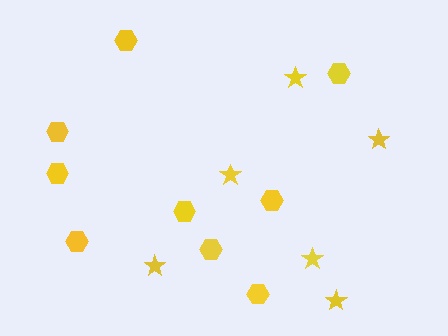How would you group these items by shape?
There are 2 groups: one group of stars (6) and one group of hexagons (9).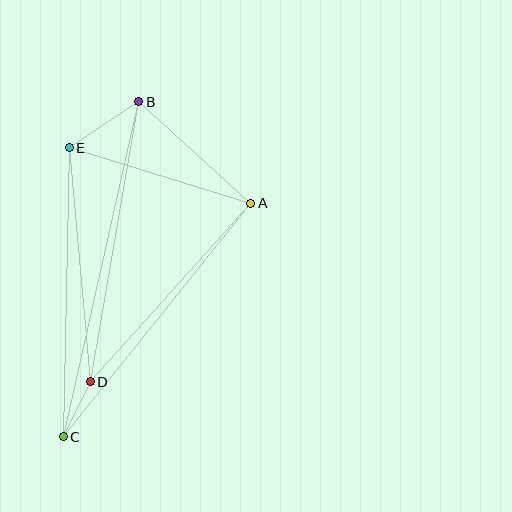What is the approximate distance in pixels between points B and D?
The distance between B and D is approximately 284 pixels.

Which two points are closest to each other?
Points C and D are closest to each other.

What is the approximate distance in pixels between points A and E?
The distance between A and E is approximately 190 pixels.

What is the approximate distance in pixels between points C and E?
The distance between C and E is approximately 289 pixels.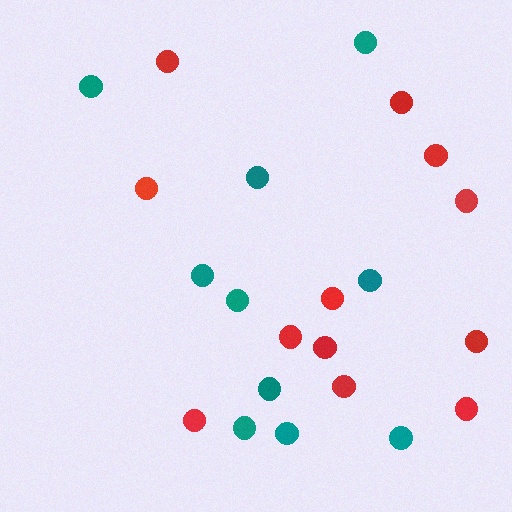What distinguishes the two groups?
There are 2 groups: one group of red circles (12) and one group of teal circles (10).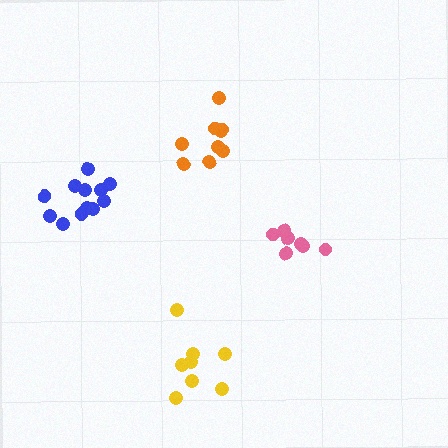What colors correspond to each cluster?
The clusters are colored: orange, pink, yellow, blue.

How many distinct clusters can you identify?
There are 4 distinct clusters.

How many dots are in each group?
Group 1: 9 dots, Group 2: 7 dots, Group 3: 8 dots, Group 4: 12 dots (36 total).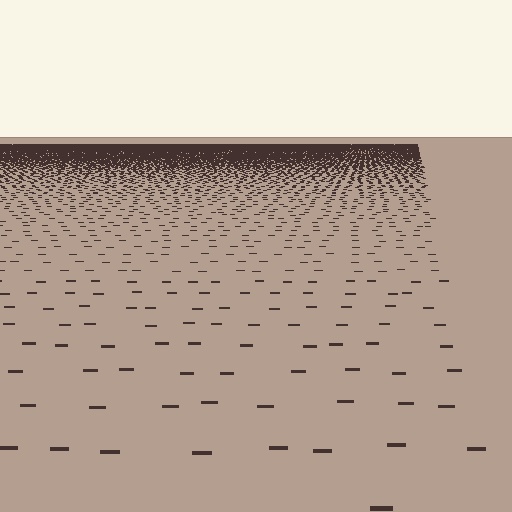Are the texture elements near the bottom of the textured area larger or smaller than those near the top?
Larger. Near the bottom, elements are closer to the viewer and appear at a bigger on-screen size.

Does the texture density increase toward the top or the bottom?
Density increases toward the top.